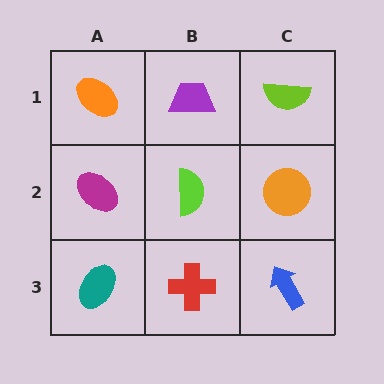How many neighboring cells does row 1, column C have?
2.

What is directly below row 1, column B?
A lime semicircle.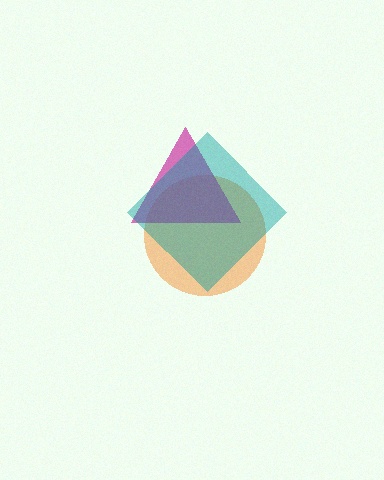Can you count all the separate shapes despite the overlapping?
Yes, there are 3 separate shapes.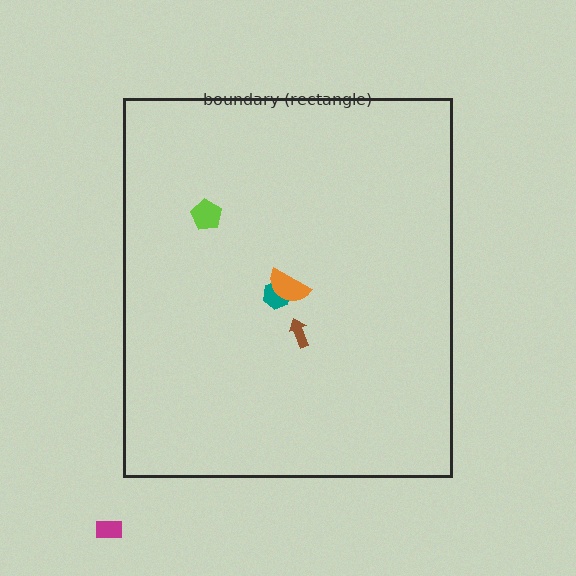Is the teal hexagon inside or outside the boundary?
Inside.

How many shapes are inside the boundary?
4 inside, 1 outside.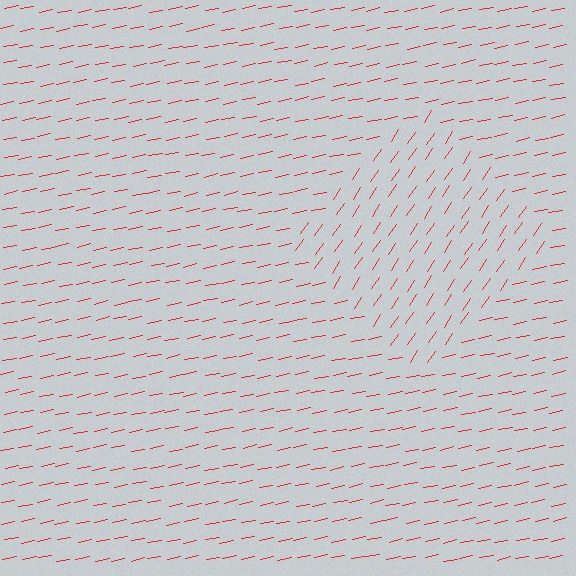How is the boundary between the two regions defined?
The boundary is defined purely by a change in line orientation (approximately 45 degrees difference). All lines are the same color and thickness.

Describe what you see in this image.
The image is filled with small red line segments. A diamond region in the image has lines oriented differently from the surrounding lines, creating a visible texture boundary.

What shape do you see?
I see a diamond.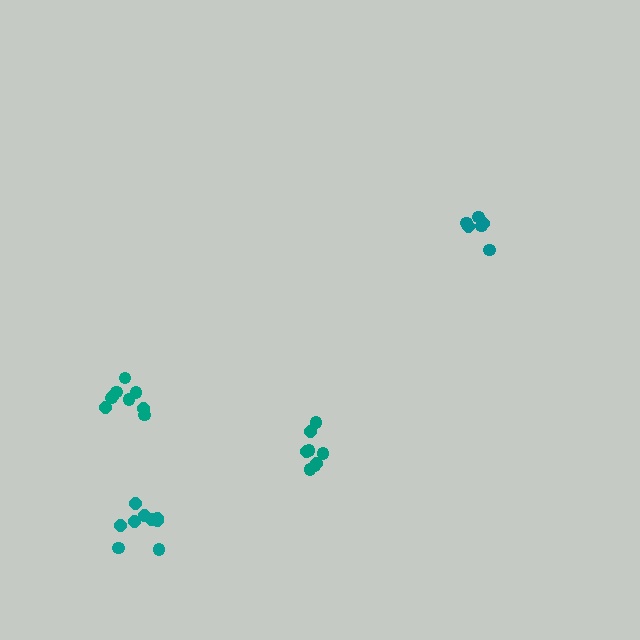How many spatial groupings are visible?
There are 4 spatial groupings.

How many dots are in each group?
Group 1: 8 dots, Group 2: 6 dots, Group 3: 9 dots, Group 4: 9 dots (32 total).